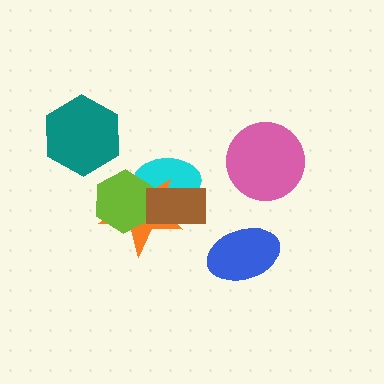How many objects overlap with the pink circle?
0 objects overlap with the pink circle.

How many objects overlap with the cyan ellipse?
3 objects overlap with the cyan ellipse.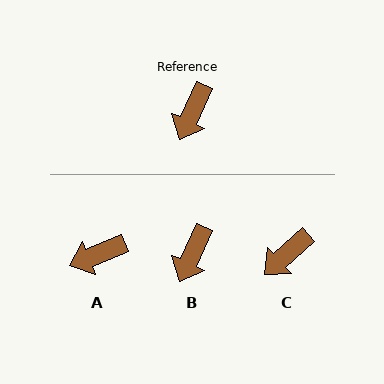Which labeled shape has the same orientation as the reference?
B.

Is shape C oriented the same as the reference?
No, it is off by about 24 degrees.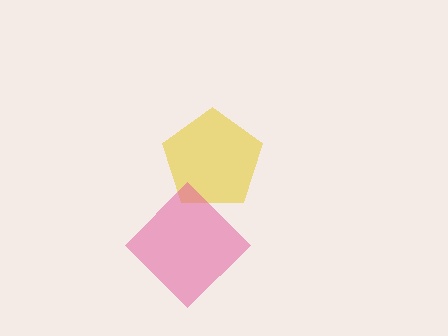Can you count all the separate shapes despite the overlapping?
Yes, there are 2 separate shapes.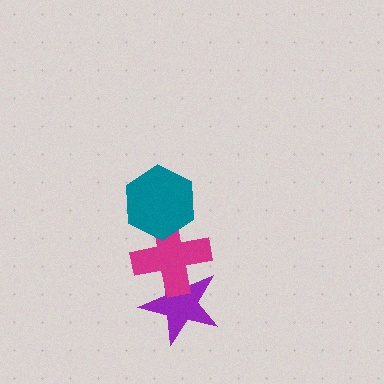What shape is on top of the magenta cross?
The teal hexagon is on top of the magenta cross.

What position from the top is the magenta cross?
The magenta cross is 2nd from the top.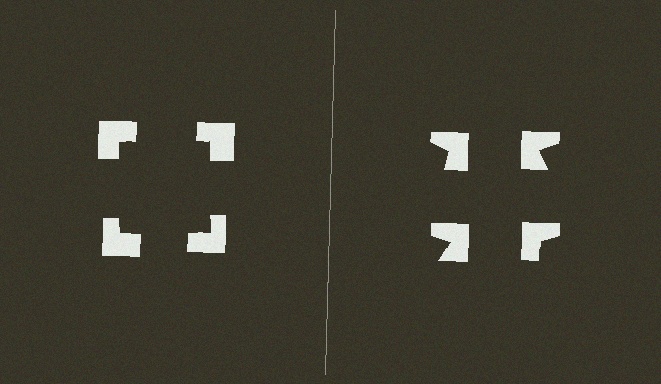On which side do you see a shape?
An illusory square appears on the left side. On the right side the wedge cuts are rotated, so no coherent shape forms.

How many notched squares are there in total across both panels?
8 — 4 on each side.